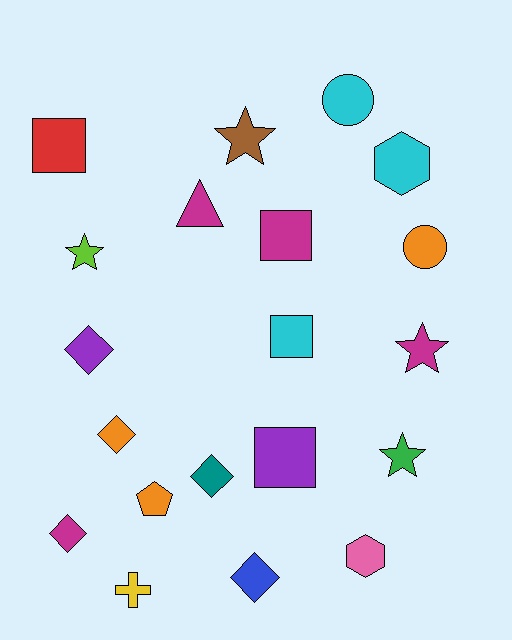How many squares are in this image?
There are 4 squares.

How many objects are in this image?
There are 20 objects.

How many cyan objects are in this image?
There are 3 cyan objects.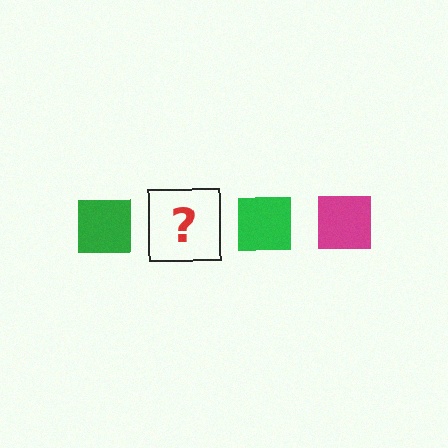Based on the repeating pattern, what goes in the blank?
The blank should be a magenta square.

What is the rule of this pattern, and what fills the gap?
The rule is that the pattern cycles through green, magenta squares. The gap should be filled with a magenta square.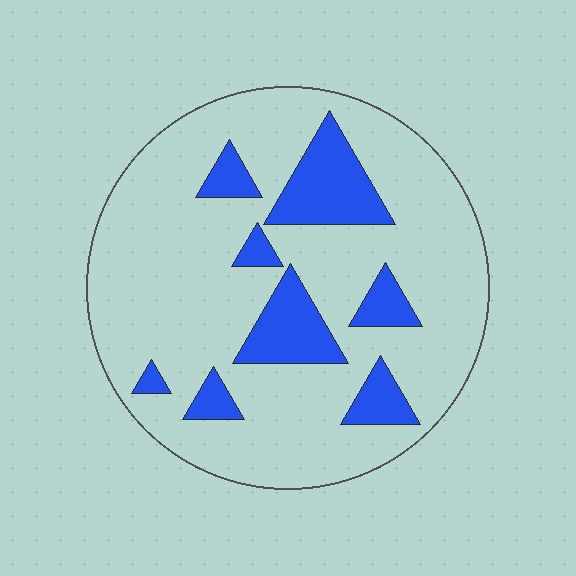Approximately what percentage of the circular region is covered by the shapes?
Approximately 20%.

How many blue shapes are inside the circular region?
8.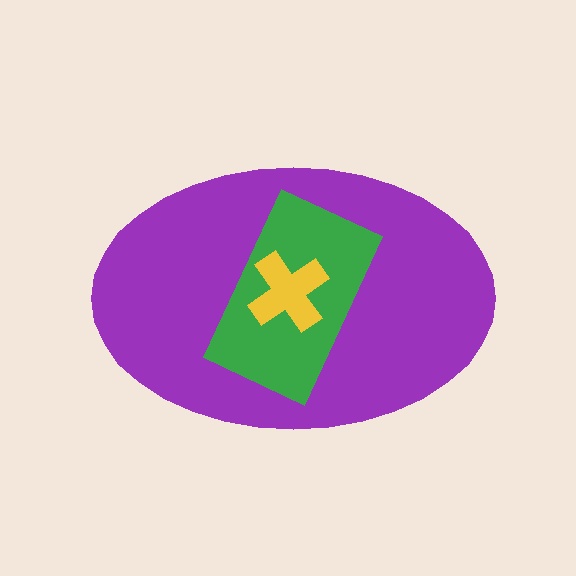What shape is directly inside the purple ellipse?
The green rectangle.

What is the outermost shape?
The purple ellipse.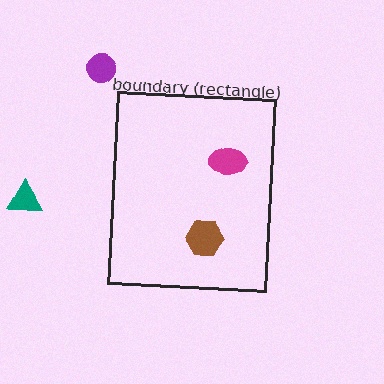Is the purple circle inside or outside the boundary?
Outside.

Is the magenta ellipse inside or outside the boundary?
Inside.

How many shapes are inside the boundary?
2 inside, 2 outside.